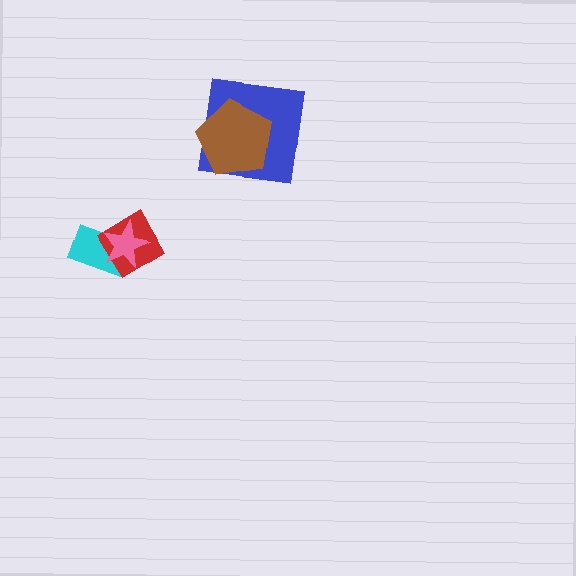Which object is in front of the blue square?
The brown pentagon is in front of the blue square.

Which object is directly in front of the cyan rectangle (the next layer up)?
The red diamond is directly in front of the cyan rectangle.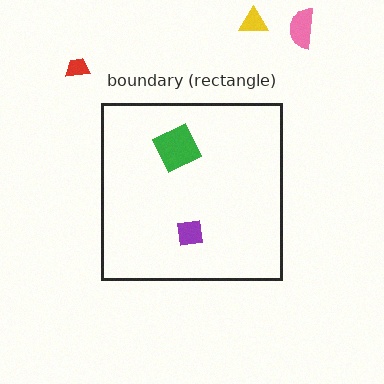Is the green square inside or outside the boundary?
Inside.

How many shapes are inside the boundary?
2 inside, 3 outside.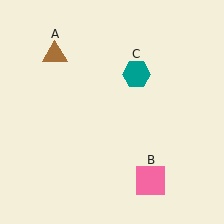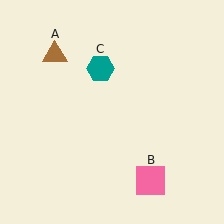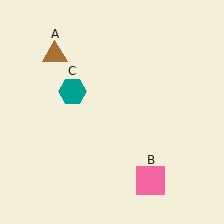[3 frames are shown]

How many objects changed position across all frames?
1 object changed position: teal hexagon (object C).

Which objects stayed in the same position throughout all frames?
Brown triangle (object A) and pink square (object B) remained stationary.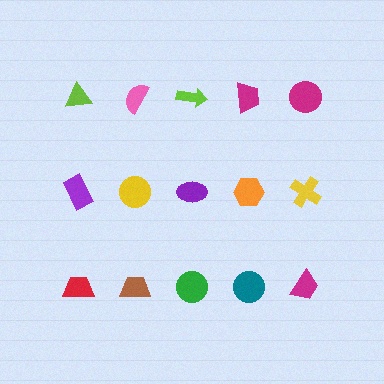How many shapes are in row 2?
5 shapes.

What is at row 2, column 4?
An orange hexagon.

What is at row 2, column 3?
A purple ellipse.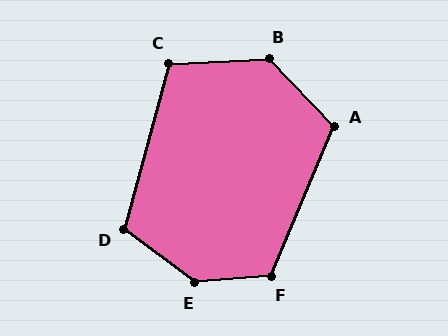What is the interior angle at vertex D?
Approximately 111 degrees (obtuse).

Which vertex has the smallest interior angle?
C, at approximately 108 degrees.